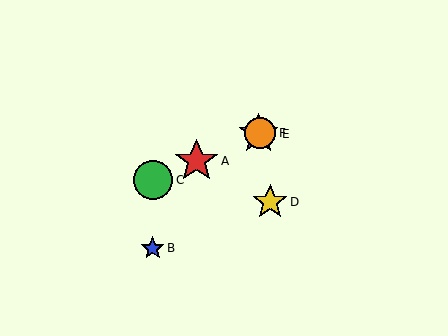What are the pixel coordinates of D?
Object D is at (270, 202).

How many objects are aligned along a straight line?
4 objects (A, C, E, F) are aligned along a straight line.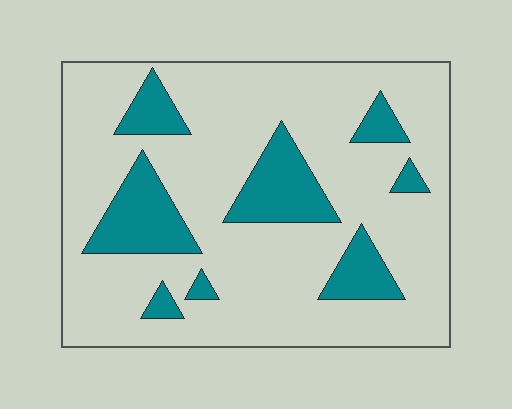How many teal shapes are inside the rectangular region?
8.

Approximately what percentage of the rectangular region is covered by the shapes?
Approximately 20%.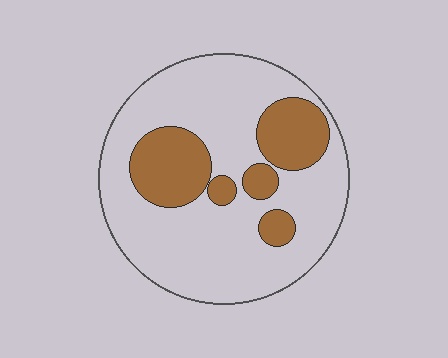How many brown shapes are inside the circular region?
5.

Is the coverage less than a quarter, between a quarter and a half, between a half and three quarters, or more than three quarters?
Between a quarter and a half.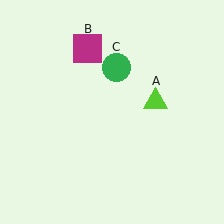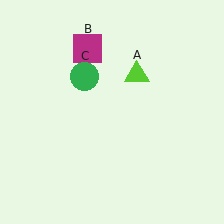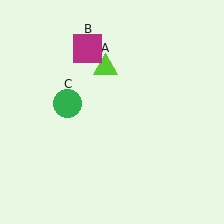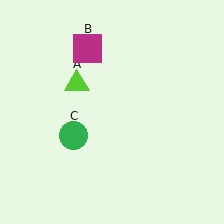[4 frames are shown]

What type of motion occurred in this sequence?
The lime triangle (object A), green circle (object C) rotated counterclockwise around the center of the scene.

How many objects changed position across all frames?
2 objects changed position: lime triangle (object A), green circle (object C).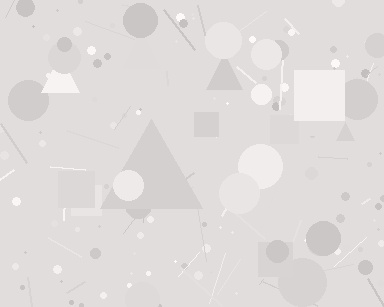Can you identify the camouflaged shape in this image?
The camouflaged shape is a triangle.